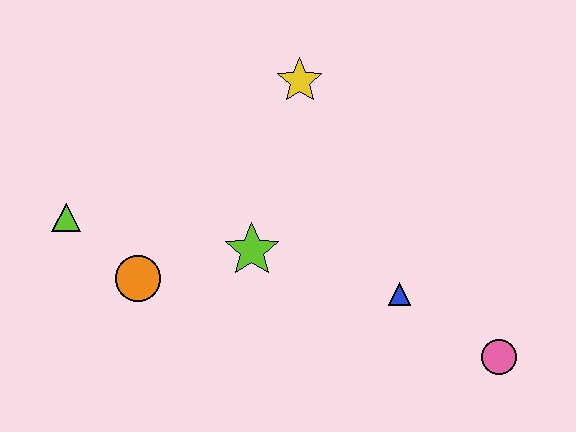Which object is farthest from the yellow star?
The pink circle is farthest from the yellow star.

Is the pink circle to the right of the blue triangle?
Yes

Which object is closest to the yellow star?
The lime star is closest to the yellow star.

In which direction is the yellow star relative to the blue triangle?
The yellow star is above the blue triangle.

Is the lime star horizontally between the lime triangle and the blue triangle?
Yes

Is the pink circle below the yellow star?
Yes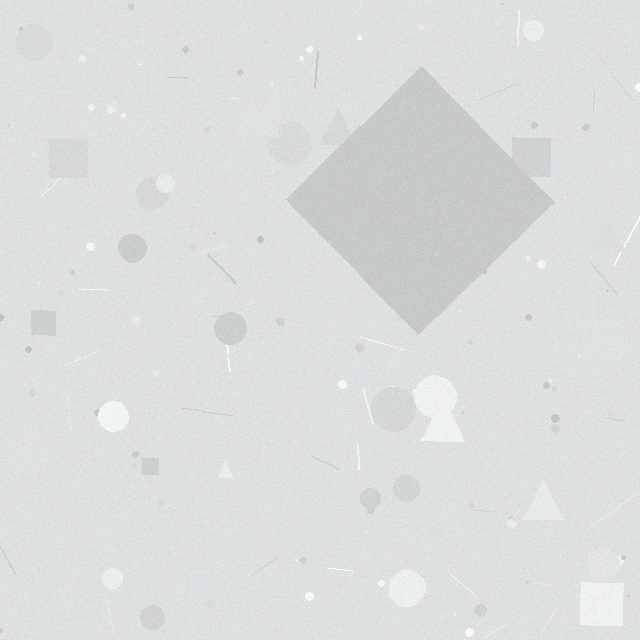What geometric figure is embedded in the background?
A diamond is embedded in the background.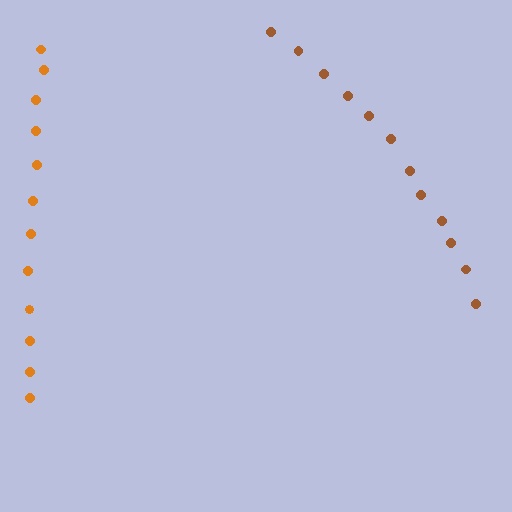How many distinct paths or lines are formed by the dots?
There are 2 distinct paths.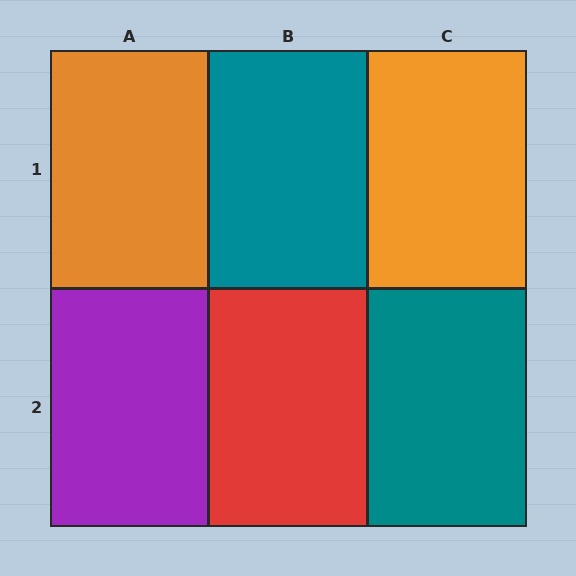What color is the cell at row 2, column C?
Teal.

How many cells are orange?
2 cells are orange.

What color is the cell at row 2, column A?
Purple.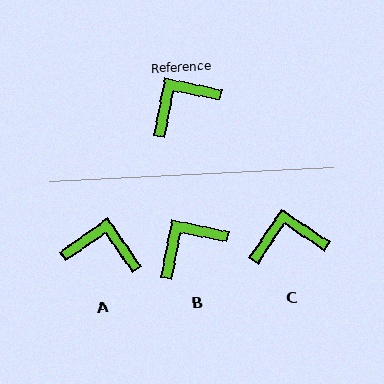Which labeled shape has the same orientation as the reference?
B.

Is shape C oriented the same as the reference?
No, it is off by about 23 degrees.